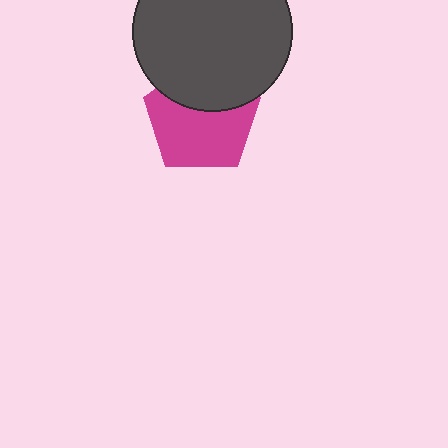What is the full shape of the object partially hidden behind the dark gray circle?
The partially hidden object is a magenta pentagon.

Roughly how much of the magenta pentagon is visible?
About half of it is visible (roughly 64%).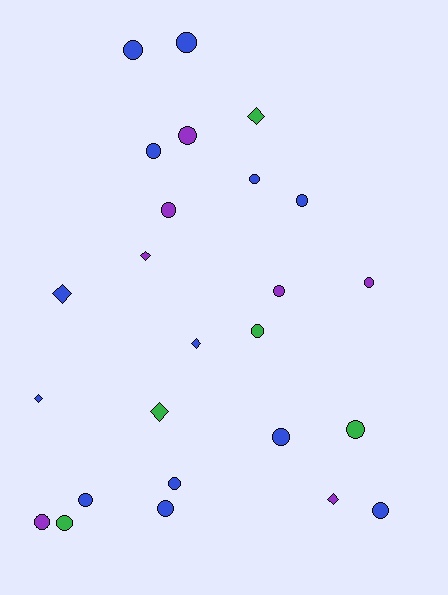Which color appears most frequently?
Blue, with 13 objects.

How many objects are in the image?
There are 25 objects.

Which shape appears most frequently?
Circle, with 18 objects.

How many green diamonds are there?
There are 2 green diamonds.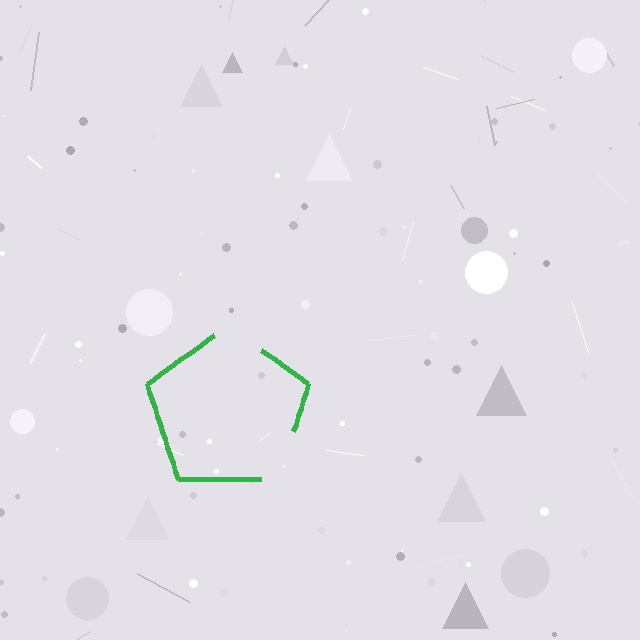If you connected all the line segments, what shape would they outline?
They would outline a pentagon.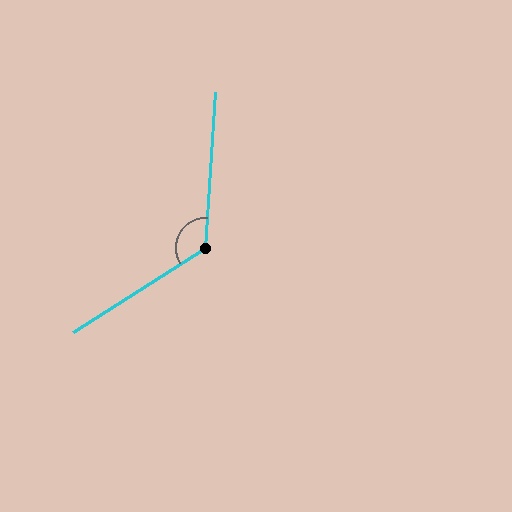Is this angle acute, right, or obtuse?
It is obtuse.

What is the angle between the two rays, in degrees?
Approximately 126 degrees.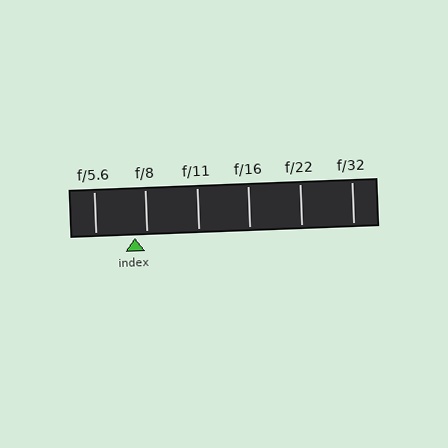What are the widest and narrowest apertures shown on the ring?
The widest aperture shown is f/5.6 and the narrowest is f/32.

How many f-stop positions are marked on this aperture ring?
There are 6 f-stop positions marked.